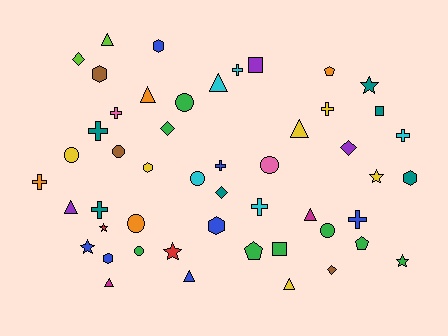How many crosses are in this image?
There are 10 crosses.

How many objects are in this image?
There are 50 objects.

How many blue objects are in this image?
There are 7 blue objects.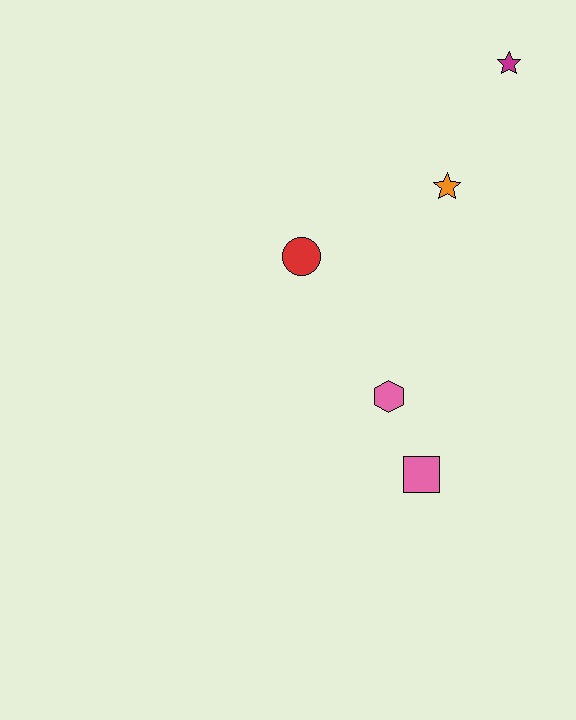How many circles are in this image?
There is 1 circle.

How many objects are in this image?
There are 5 objects.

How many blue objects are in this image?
There are no blue objects.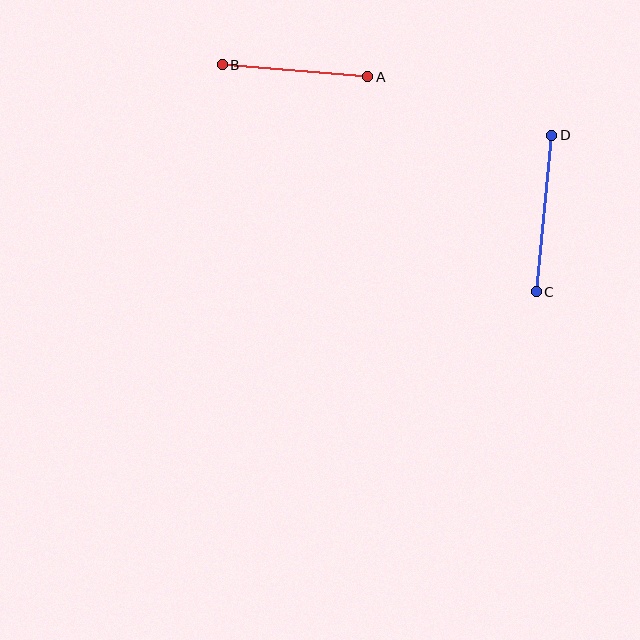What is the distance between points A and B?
The distance is approximately 146 pixels.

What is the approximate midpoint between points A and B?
The midpoint is at approximately (295, 71) pixels.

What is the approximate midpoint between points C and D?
The midpoint is at approximately (544, 213) pixels.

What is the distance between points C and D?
The distance is approximately 158 pixels.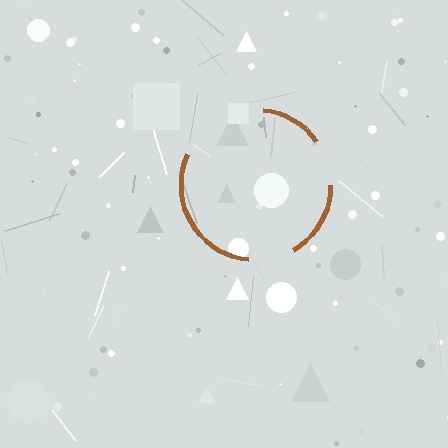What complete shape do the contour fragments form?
The contour fragments form a circle.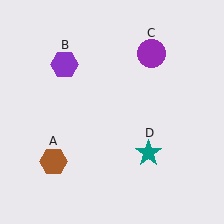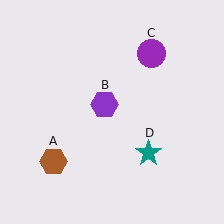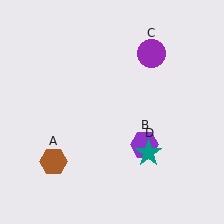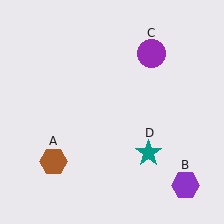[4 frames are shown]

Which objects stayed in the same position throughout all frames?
Brown hexagon (object A) and purple circle (object C) and teal star (object D) remained stationary.